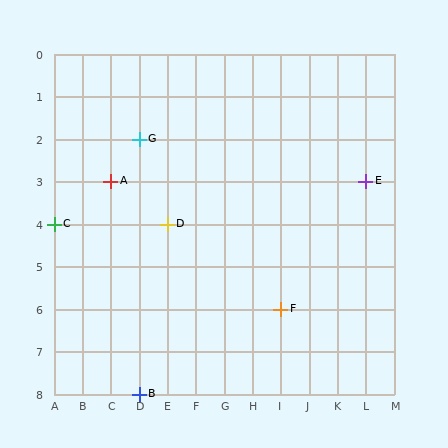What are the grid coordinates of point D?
Point D is at grid coordinates (E, 4).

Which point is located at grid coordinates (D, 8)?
Point B is at (D, 8).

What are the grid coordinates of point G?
Point G is at grid coordinates (D, 2).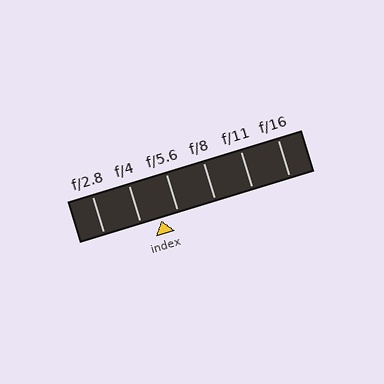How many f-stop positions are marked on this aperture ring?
There are 6 f-stop positions marked.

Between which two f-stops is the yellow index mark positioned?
The index mark is between f/4 and f/5.6.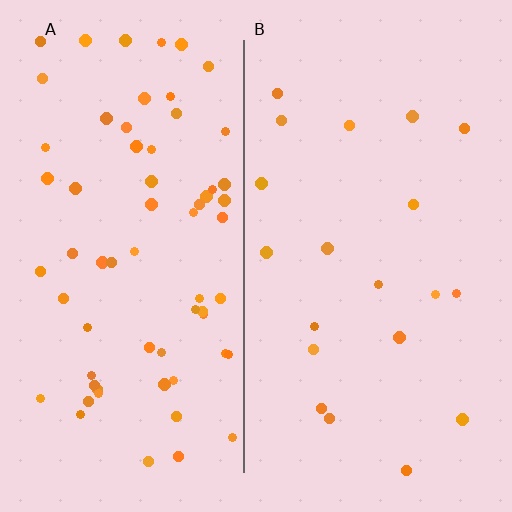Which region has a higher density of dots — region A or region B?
A (the left).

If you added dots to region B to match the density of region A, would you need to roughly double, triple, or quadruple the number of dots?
Approximately triple.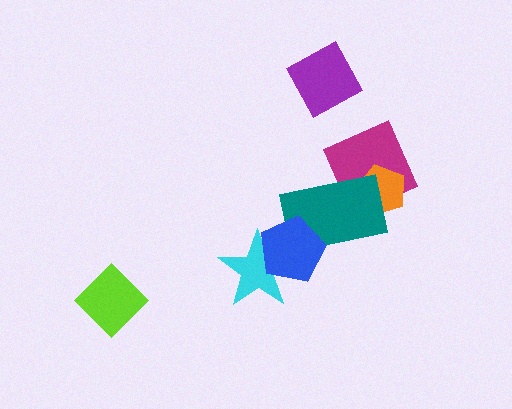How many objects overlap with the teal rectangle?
3 objects overlap with the teal rectangle.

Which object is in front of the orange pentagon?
The teal rectangle is in front of the orange pentagon.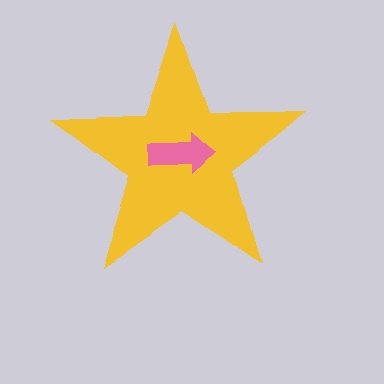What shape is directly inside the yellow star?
The pink arrow.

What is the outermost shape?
The yellow star.